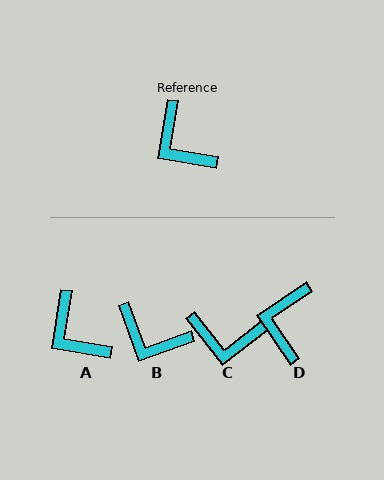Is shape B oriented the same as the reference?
No, it is off by about 29 degrees.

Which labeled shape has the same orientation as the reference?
A.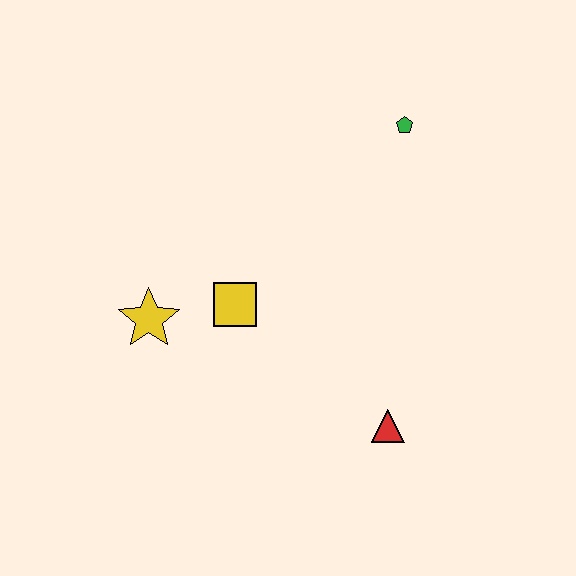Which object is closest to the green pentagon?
The yellow square is closest to the green pentagon.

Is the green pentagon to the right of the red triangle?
Yes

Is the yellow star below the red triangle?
No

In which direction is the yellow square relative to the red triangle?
The yellow square is to the left of the red triangle.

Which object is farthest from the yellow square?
The green pentagon is farthest from the yellow square.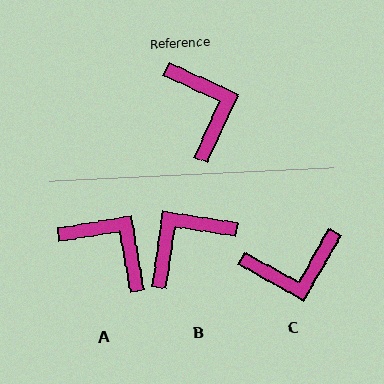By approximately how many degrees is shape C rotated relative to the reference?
Approximately 95 degrees clockwise.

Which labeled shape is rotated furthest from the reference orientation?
B, about 106 degrees away.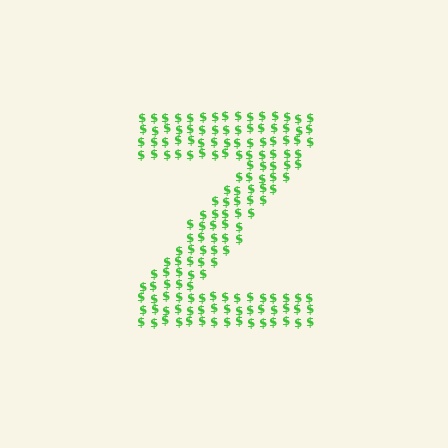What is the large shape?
The large shape is the letter Z.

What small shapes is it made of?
It is made of small dollar signs.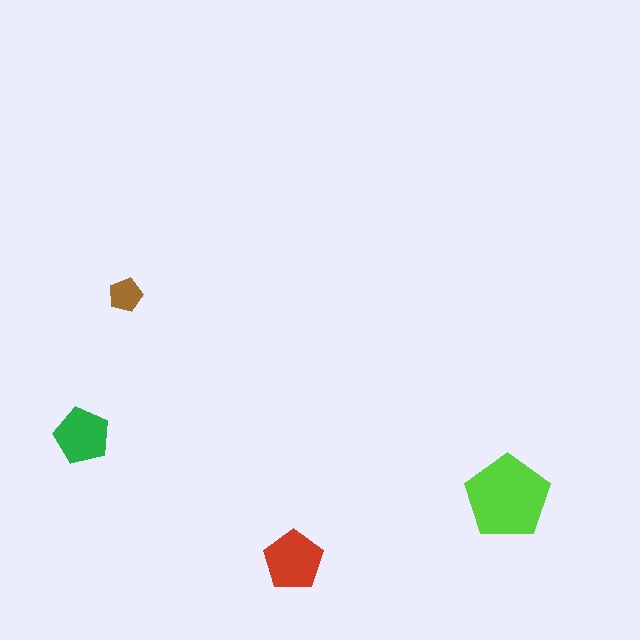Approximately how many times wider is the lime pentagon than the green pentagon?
About 1.5 times wider.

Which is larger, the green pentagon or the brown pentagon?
The green one.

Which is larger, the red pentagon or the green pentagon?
The red one.